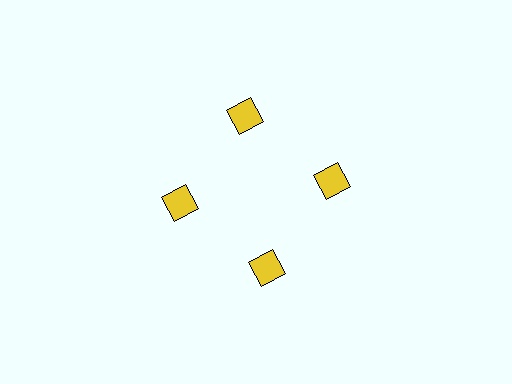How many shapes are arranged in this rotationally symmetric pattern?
There are 4 shapes, arranged in 4 groups of 1.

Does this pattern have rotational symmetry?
Yes, this pattern has 4-fold rotational symmetry. It looks the same after rotating 90 degrees around the center.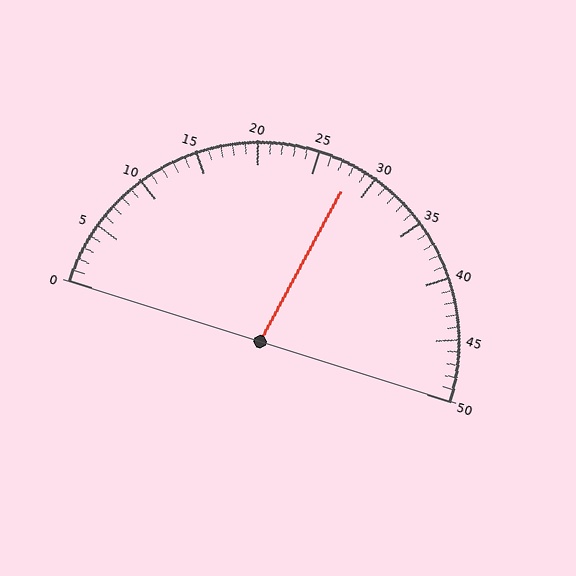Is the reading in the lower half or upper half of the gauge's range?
The reading is in the upper half of the range (0 to 50).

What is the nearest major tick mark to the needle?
The nearest major tick mark is 30.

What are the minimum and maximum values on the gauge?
The gauge ranges from 0 to 50.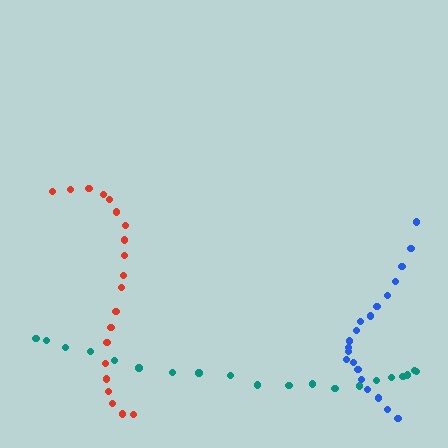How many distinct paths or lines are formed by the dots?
There are 3 distinct paths.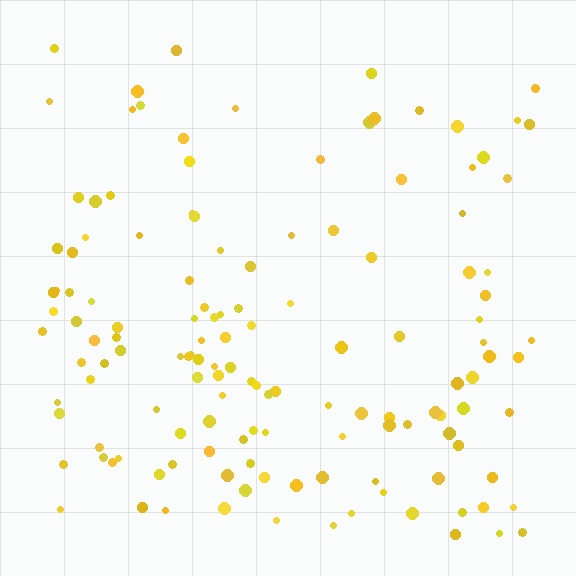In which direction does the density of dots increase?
From top to bottom, with the bottom side densest.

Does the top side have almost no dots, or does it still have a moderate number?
Still a moderate number, just noticeably fewer than the bottom.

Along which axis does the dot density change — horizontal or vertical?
Vertical.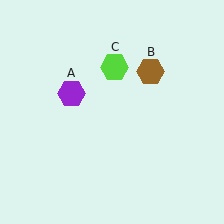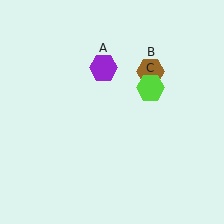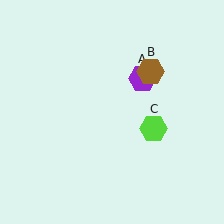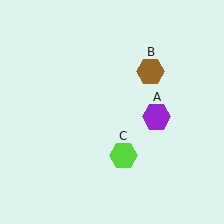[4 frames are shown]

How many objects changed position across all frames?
2 objects changed position: purple hexagon (object A), lime hexagon (object C).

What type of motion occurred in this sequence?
The purple hexagon (object A), lime hexagon (object C) rotated clockwise around the center of the scene.